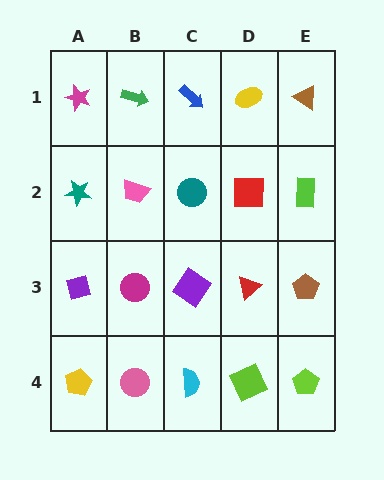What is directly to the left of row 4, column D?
A cyan semicircle.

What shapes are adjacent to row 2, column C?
A blue arrow (row 1, column C), a purple diamond (row 3, column C), a pink trapezoid (row 2, column B), a red square (row 2, column D).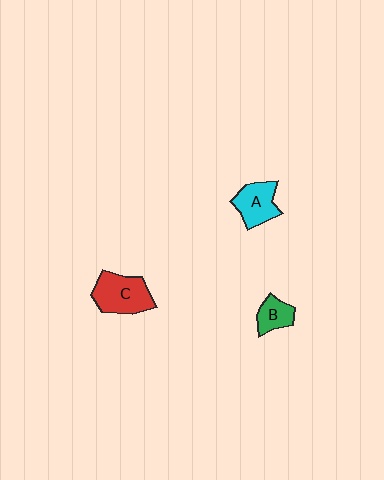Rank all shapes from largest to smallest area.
From largest to smallest: C (red), A (cyan), B (green).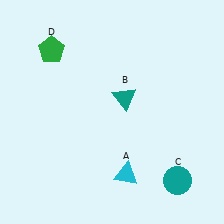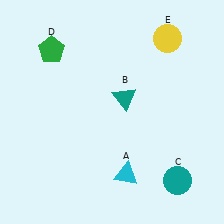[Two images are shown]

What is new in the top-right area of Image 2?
A yellow circle (E) was added in the top-right area of Image 2.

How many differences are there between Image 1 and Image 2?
There is 1 difference between the two images.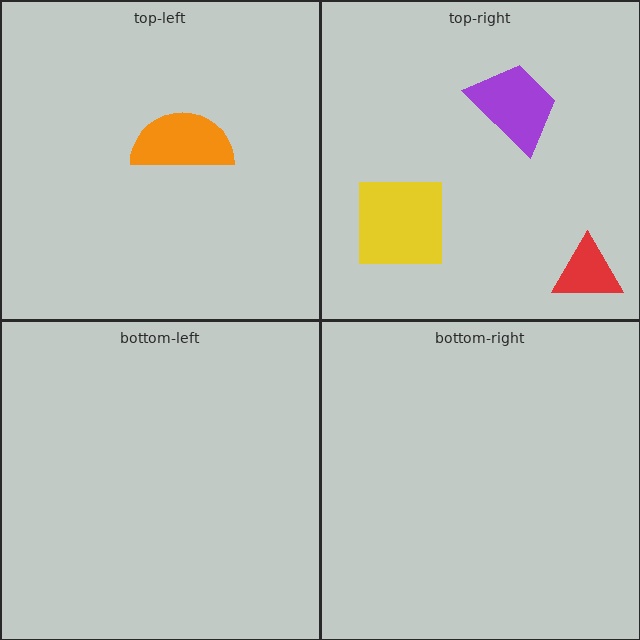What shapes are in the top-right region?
The red triangle, the yellow square, the purple trapezoid.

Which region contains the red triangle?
The top-right region.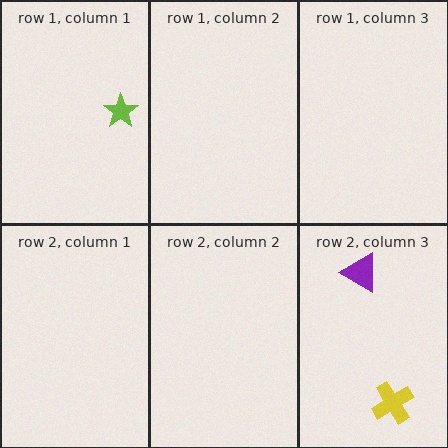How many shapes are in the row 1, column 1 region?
1.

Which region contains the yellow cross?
The row 2, column 3 region.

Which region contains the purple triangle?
The row 2, column 3 region.